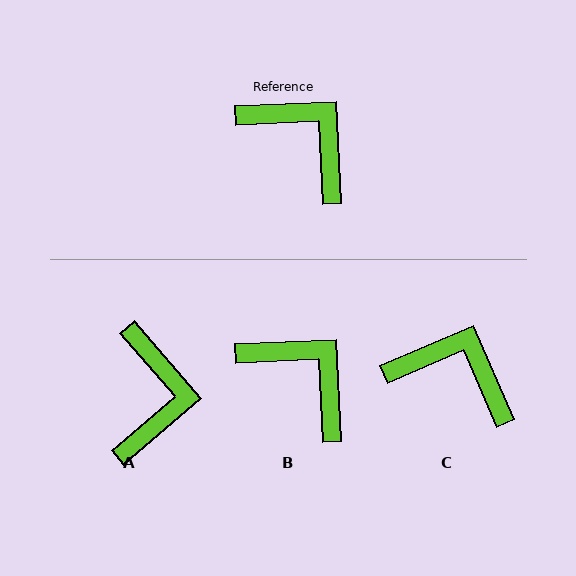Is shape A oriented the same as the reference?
No, it is off by about 52 degrees.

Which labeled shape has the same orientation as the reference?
B.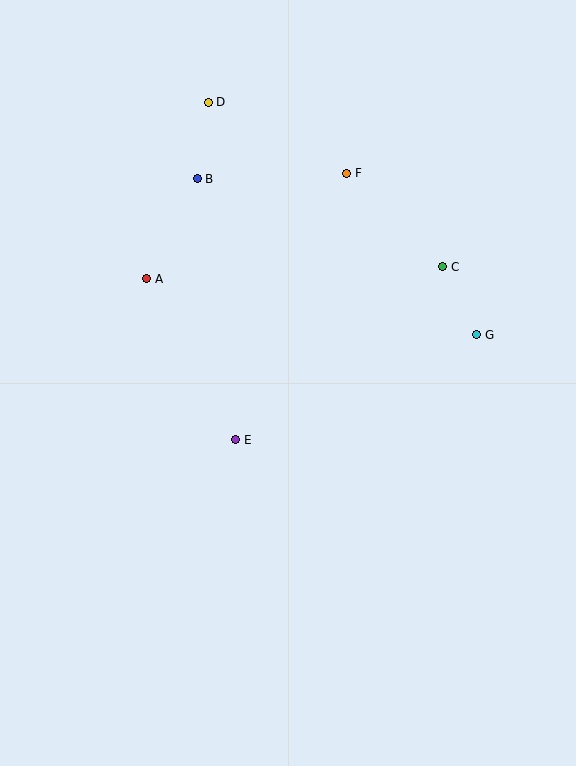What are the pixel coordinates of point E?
Point E is at (236, 440).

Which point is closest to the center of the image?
Point E at (236, 440) is closest to the center.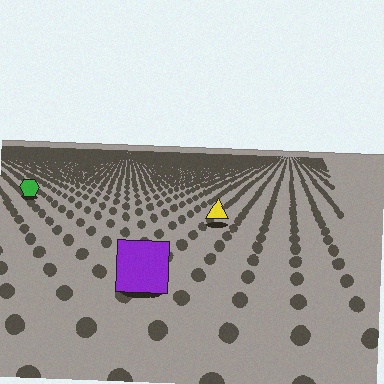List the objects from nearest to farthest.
From nearest to farthest: the purple square, the yellow triangle, the green hexagon.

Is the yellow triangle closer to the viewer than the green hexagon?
Yes. The yellow triangle is closer — you can tell from the texture gradient: the ground texture is coarser near it.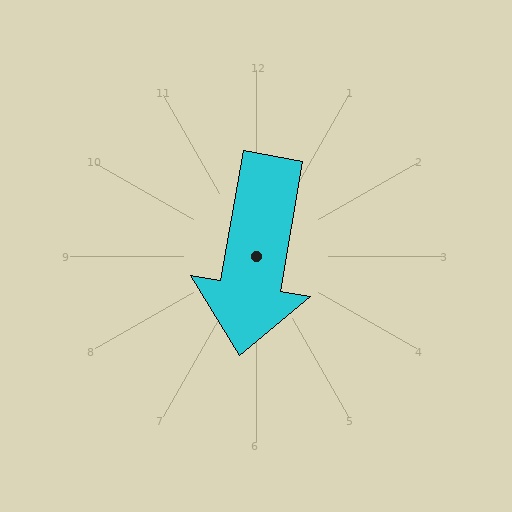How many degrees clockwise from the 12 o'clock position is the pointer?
Approximately 190 degrees.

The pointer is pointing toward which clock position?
Roughly 6 o'clock.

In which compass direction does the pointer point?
South.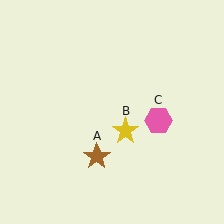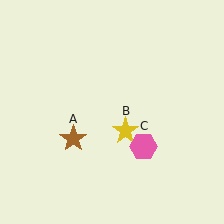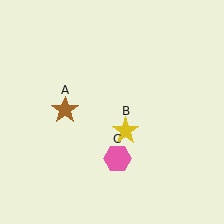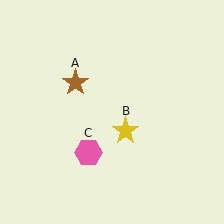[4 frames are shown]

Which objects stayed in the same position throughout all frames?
Yellow star (object B) remained stationary.